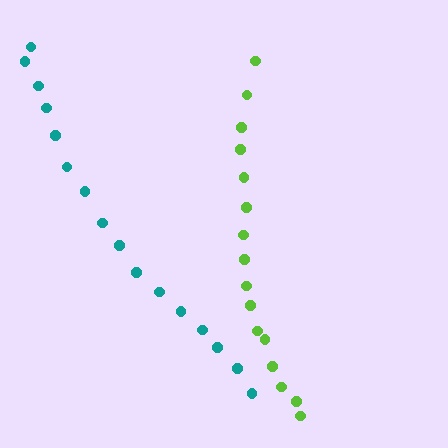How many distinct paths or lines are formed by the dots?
There are 2 distinct paths.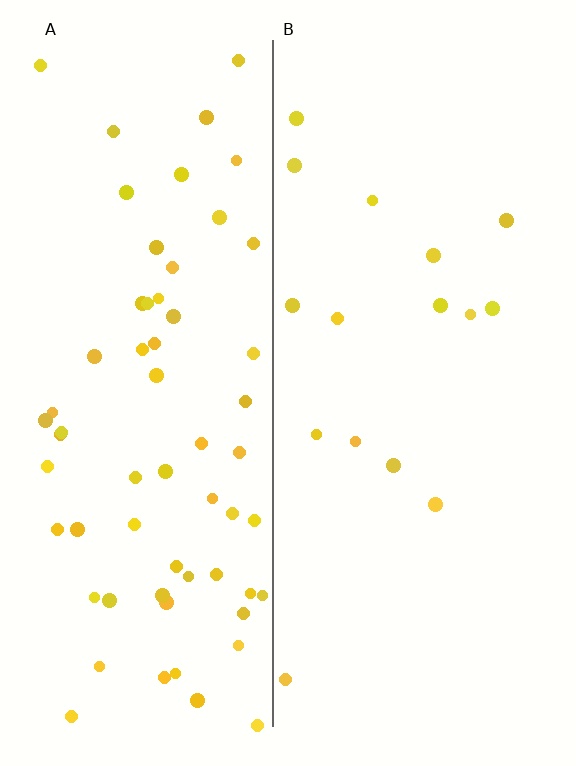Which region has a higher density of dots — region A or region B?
A (the left).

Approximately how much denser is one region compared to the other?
Approximately 4.0× — region A over region B.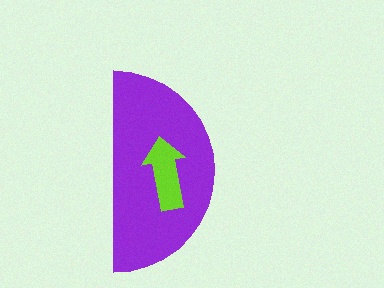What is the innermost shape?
The lime arrow.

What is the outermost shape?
The purple semicircle.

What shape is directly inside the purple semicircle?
The lime arrow.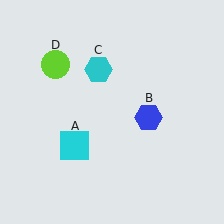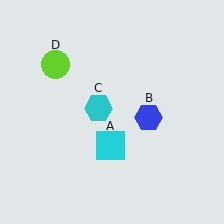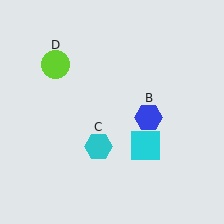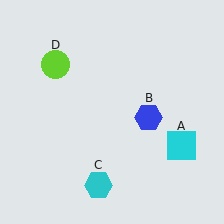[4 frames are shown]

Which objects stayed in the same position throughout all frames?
Blue hexagon (object B) and lime circle (object D) remained stationary.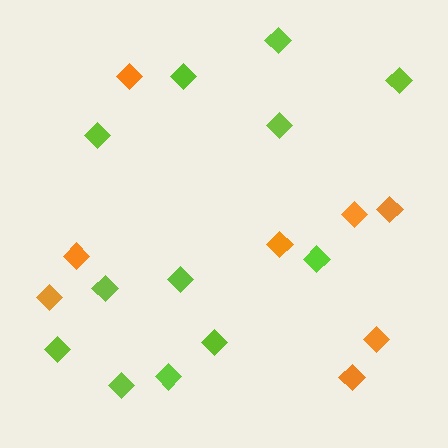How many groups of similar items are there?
There are 2 groups: one group of lime diamonds (12) and one group of orange diamonds (8).